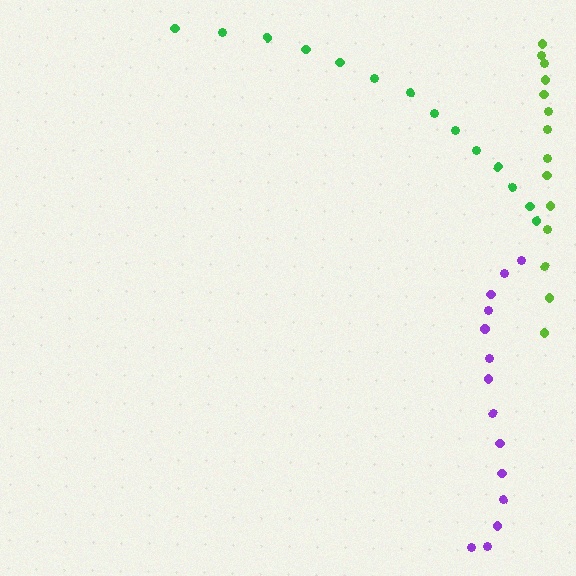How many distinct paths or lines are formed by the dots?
There are 3 distinct paths.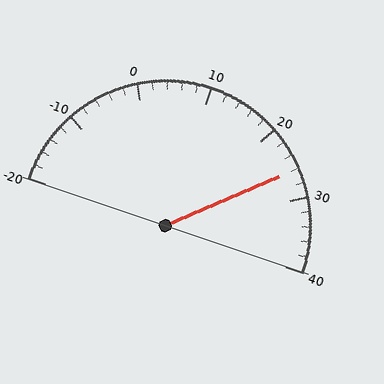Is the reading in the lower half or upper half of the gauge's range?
The reading is in the upper half of the range (-20 to 40).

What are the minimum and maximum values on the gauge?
The gauge ranges from -20 to 40.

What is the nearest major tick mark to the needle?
The nearest major tick mark is 30.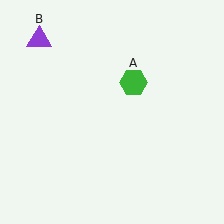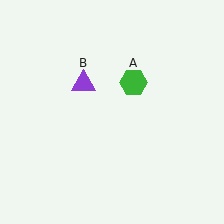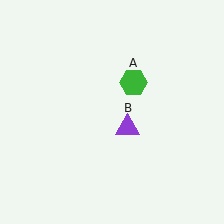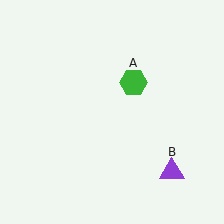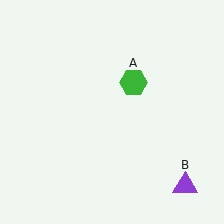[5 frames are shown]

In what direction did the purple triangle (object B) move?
The purple triangle (object B) moved down and to the right.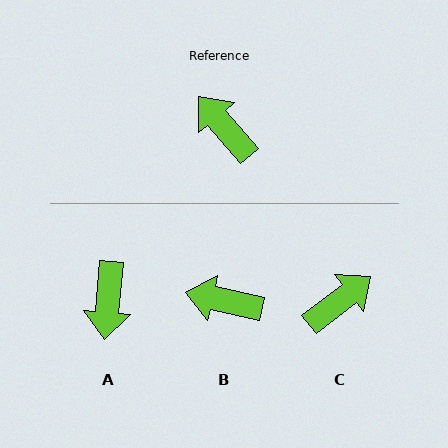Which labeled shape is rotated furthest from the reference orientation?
A, about 135 degrees away.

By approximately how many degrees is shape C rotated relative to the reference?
Approximately 92 degrees clockwise.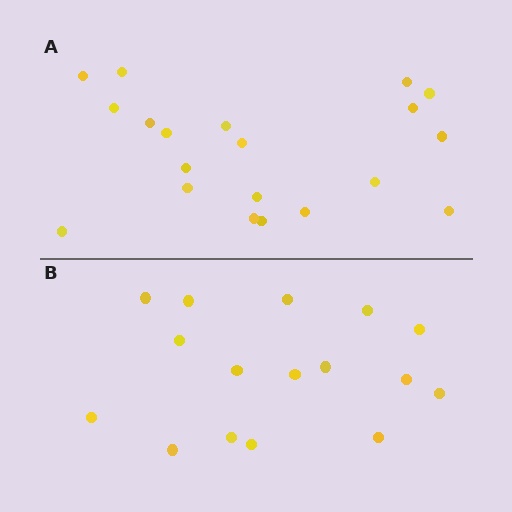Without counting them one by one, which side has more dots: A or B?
Region A (the top region) has more dots.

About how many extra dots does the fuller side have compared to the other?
Region A has about 4 more dots than region B.